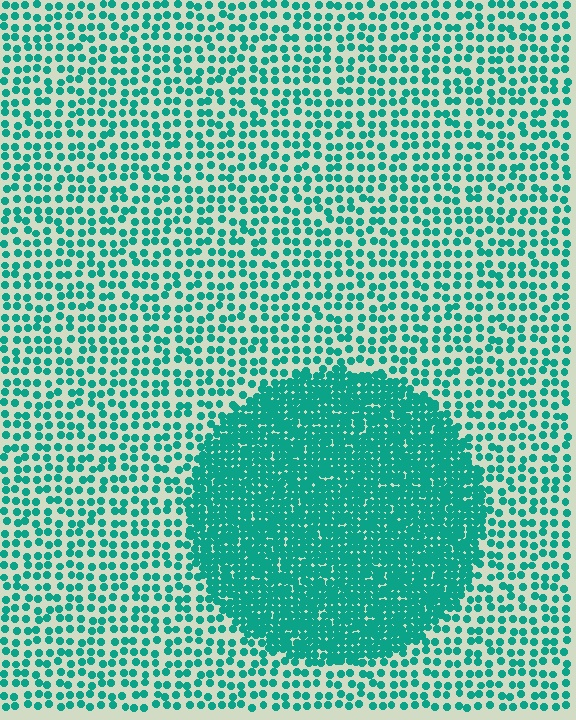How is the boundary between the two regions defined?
The boundary is defined by a change in element density (approximately 2.6x ratio). All elements are the same color, size, and shape.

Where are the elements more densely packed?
The elements are more densely packed inside the circle boundary.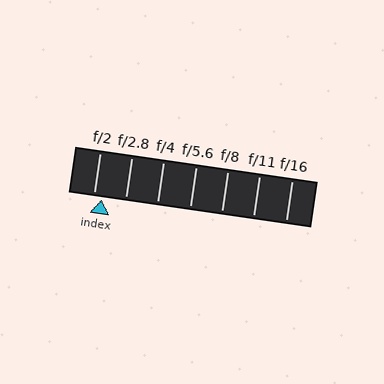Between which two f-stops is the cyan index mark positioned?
The index mark is between f/2 and f/2.8.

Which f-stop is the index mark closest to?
The index mark is closest to f/2.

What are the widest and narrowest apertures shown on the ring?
The widest aperture shown is f/2 and the narrowest is f/16.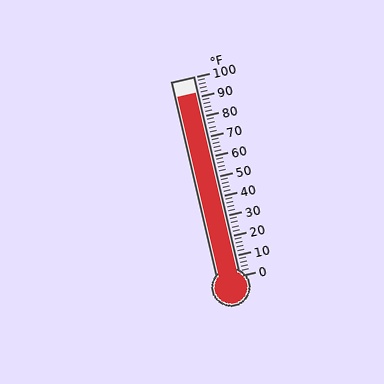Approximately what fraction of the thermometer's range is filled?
The thermometer is filled to approximately 90% of its range.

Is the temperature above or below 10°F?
The temperature is above 10°F.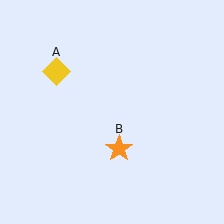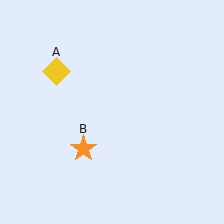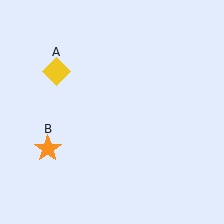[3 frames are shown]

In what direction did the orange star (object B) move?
The orange star (object B) moved left.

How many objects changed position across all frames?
1 object changed position: orange star (object B).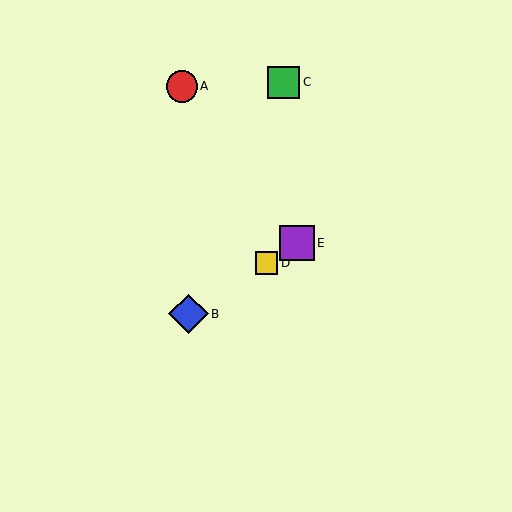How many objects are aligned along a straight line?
3 objects (B, D, E) are aligned along a straight line.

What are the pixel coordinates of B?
Object B is at (188, 314).